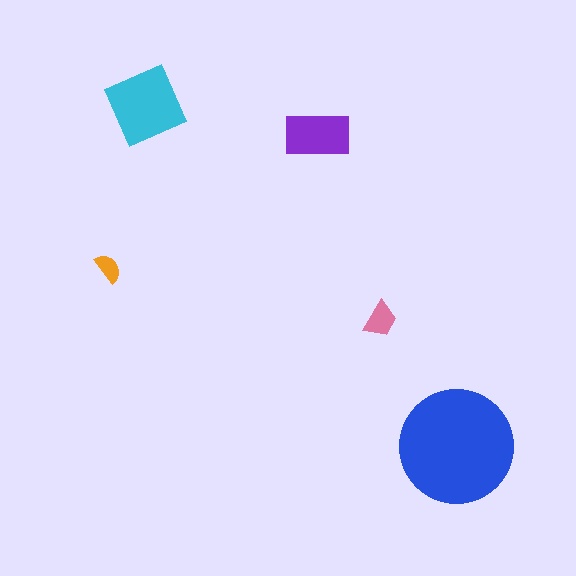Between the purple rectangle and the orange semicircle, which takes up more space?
The purple rectangle.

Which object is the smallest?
The orange semicircle.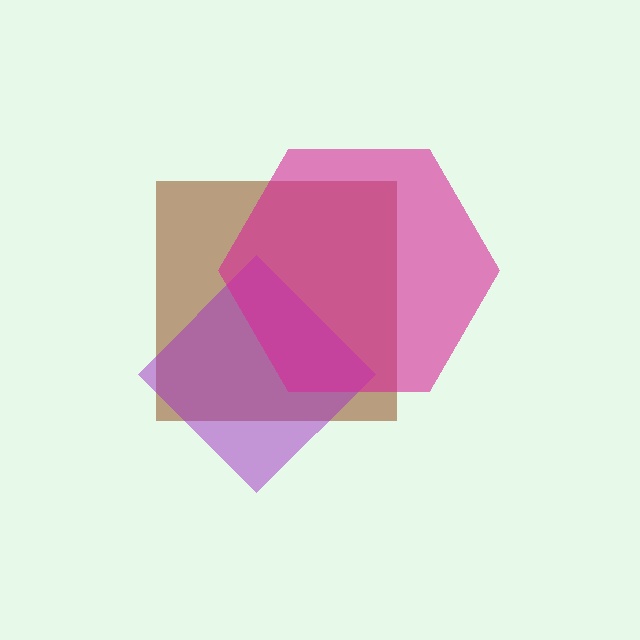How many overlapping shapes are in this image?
There are 3 overlapping shapes in the image.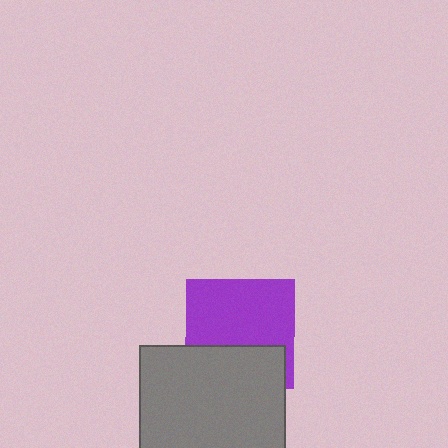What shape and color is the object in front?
The object in front is a gray rectangle.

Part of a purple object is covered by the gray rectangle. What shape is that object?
It is a square.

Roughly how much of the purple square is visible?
About half of it is visible (roughly 63%).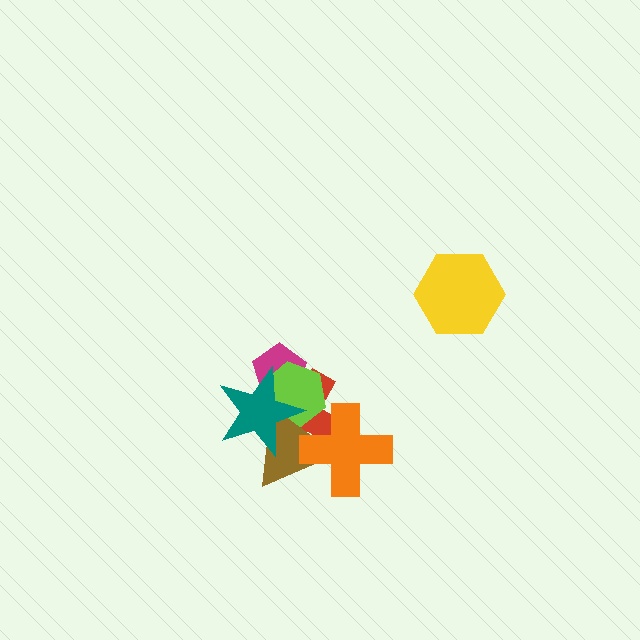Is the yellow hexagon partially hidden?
No, no other shape covers it.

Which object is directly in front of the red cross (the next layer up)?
The lime hexagon is directly in front of the red cross.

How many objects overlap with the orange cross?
2 objects overlap with the orange cross.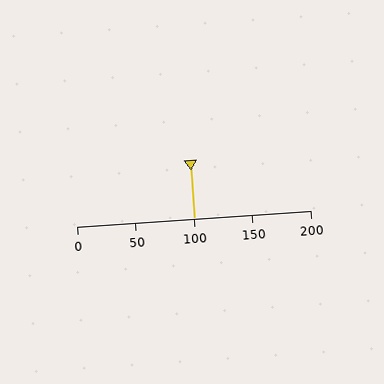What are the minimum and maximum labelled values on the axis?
The axis runs from 0 to 200.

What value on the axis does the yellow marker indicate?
The marker indicates approximately 100.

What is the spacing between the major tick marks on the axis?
The major ticks are spaced 50 apart.